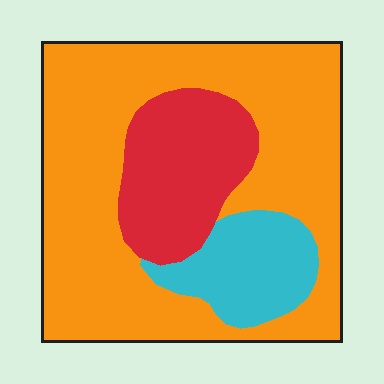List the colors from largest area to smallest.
From largest to smallest: orange, red, cyan.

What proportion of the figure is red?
Red covers roughly 20% of the figure.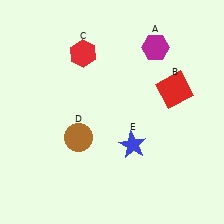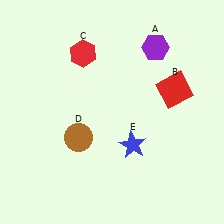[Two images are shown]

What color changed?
The hexagon (A) changed from magenta in Image 1 to purple in Image 2.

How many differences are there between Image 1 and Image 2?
There is 1 difference between the two images.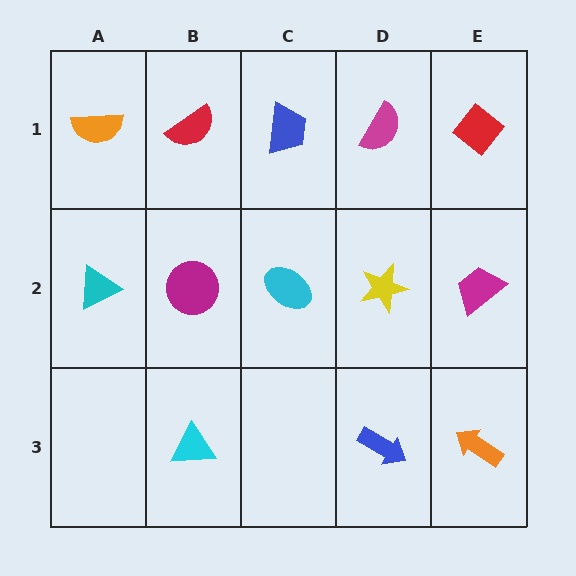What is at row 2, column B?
A magenta circle.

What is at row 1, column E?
A red diamond.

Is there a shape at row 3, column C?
No, that cell is empty.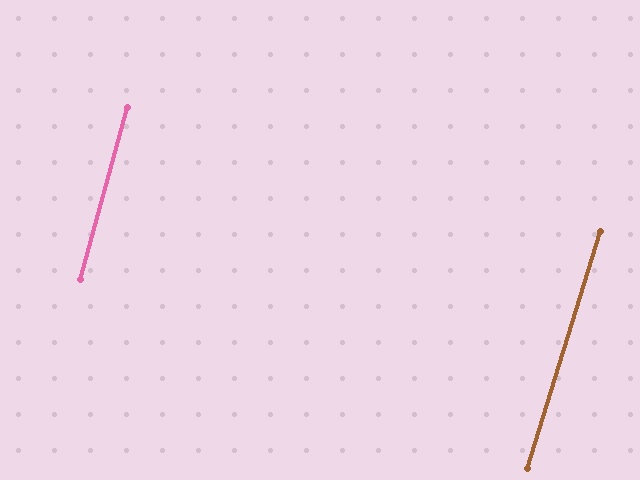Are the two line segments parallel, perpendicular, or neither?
Parallel — their directions differ by only 1.8°.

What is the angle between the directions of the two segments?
Approximately 2 degrees.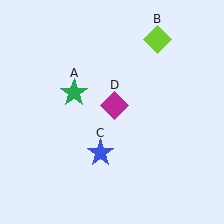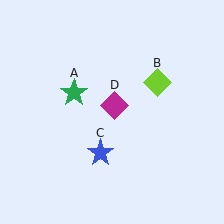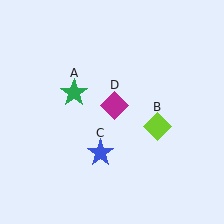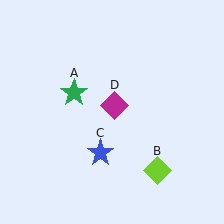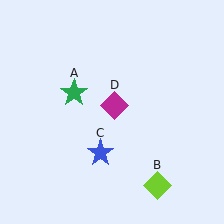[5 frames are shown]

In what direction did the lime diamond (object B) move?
The lime diamond (object B) moved down.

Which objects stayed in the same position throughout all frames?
Green star (object A) and blue star (object C) and magenta diamond (object D) remained stationary.